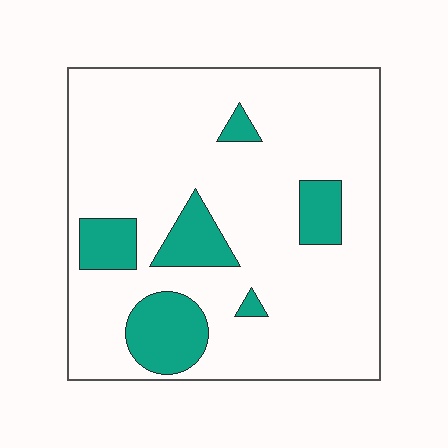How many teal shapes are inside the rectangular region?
6.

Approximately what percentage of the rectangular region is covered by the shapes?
Approximately 15%.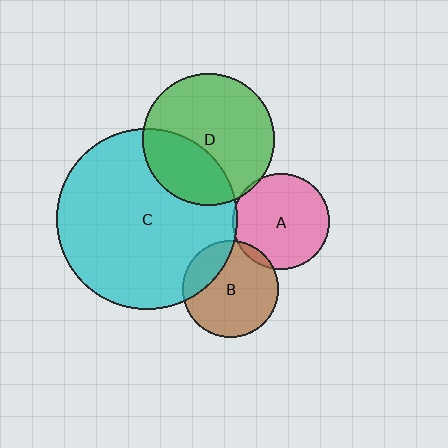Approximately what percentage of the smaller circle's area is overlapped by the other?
Approximately 5%.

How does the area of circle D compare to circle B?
Approximately 1.9 times.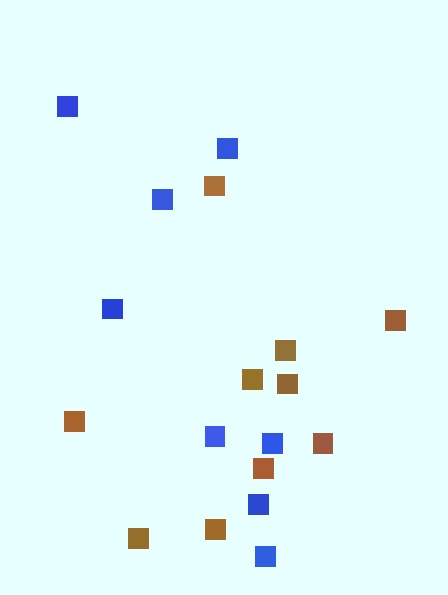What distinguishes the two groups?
There are 2 groups: one group of brown squares (10) and one group of blue squares (8).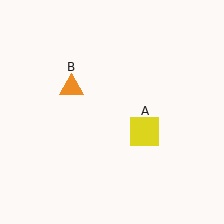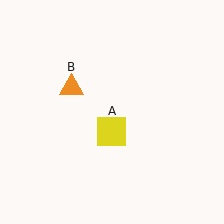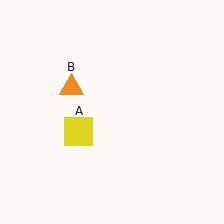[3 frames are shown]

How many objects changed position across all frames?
1 object changed position: yellow square (object A).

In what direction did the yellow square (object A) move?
The yellow square (object A) moved left.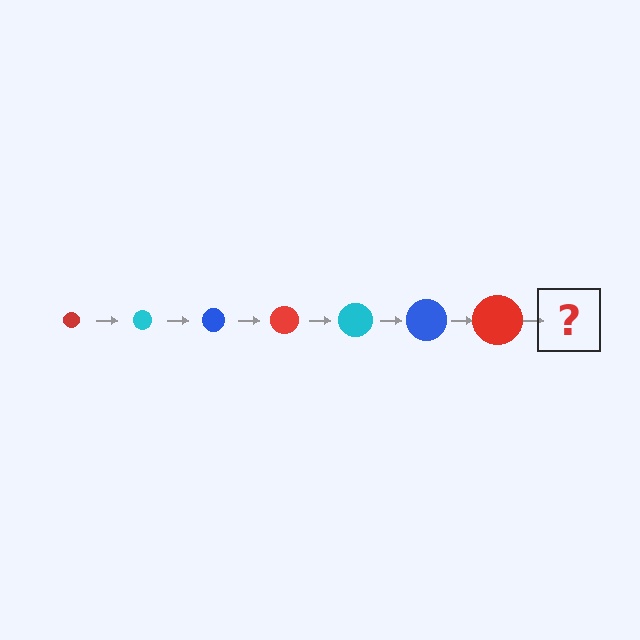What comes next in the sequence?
The next element should be a cyan circle, larger than the previous one.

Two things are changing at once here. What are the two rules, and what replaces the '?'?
The two rules are that the circle grows larger each step and the color cycles through red, cyan, and blue. The '?' should be a cyan circle, larger than the previous one.